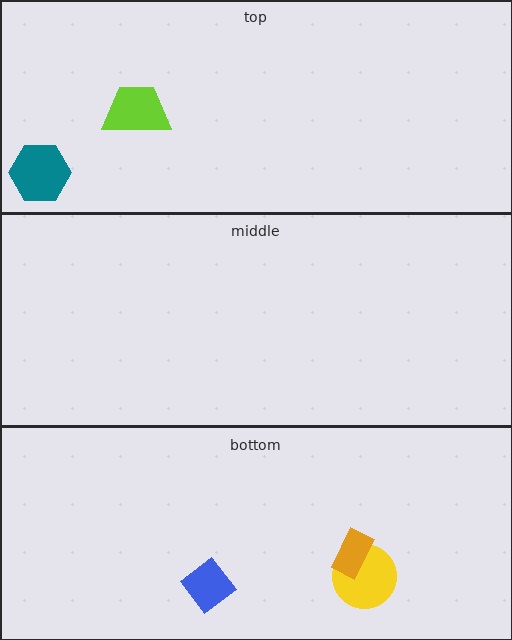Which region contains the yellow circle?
The bottom region.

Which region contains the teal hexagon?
The top region.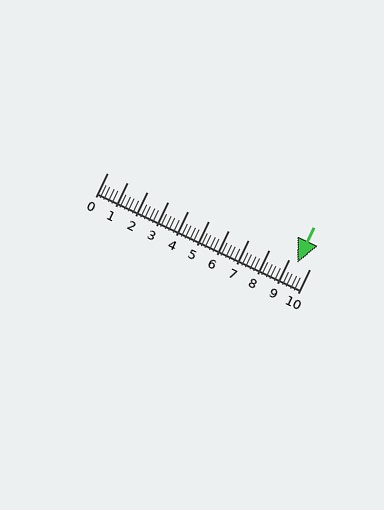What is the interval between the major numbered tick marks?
The major tick marks are spaced 1 units apart.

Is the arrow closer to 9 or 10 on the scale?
The arrow is closer to 9.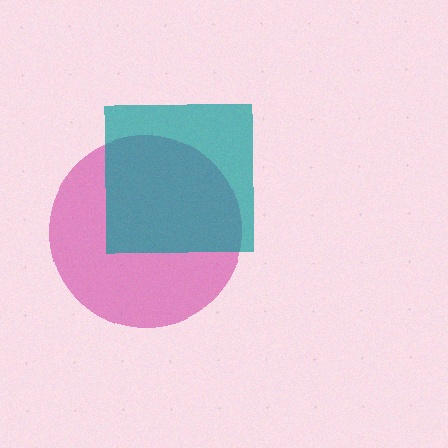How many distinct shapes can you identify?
There are 2 distinct shapes: a magenta circle, a teal square.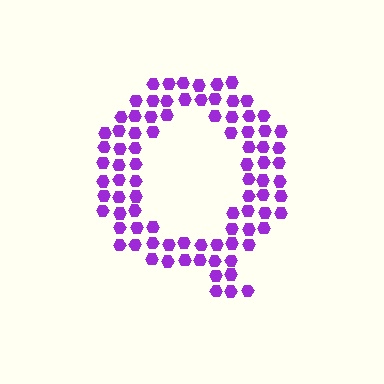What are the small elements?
The small elements are hexagons.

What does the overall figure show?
The overall figure shows the letter Q.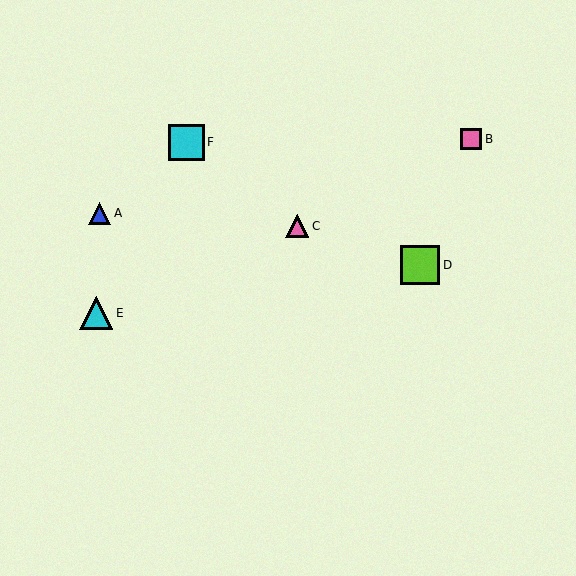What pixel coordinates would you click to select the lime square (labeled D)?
Click at (420, 265) to select the lime square D.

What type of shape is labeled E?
Shape E is a cyan triangle.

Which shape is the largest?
The lime square (labeled D) is the largest.